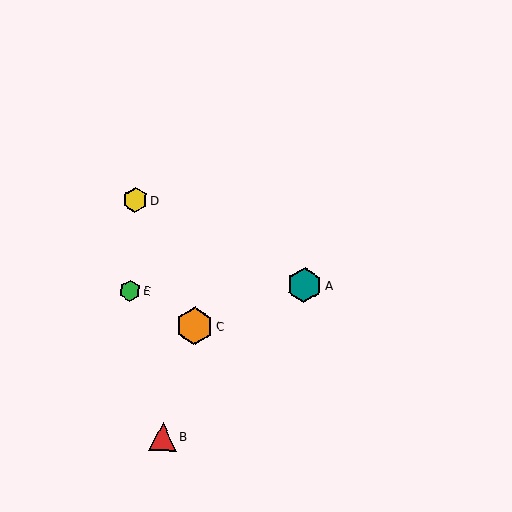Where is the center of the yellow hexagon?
The center of the yellow hexagon is at (135, 200).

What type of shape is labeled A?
Shape A is a teal hexagon.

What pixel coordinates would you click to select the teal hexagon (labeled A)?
Click at (304, 285) to select the teal hexagon A.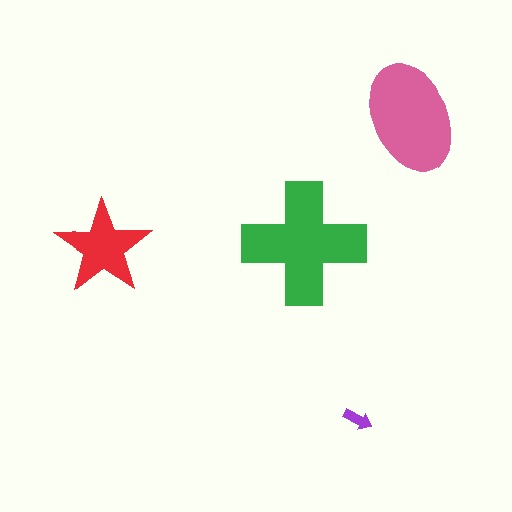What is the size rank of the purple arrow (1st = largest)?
4th.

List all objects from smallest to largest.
The purple arrow, the red star, the pink ellipse, the green cross.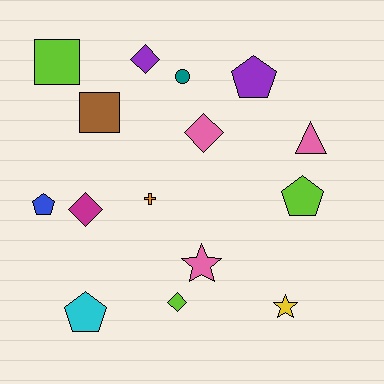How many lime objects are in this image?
There are 3 lime objects.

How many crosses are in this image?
There is 1 cross.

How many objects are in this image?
There are 15 objects.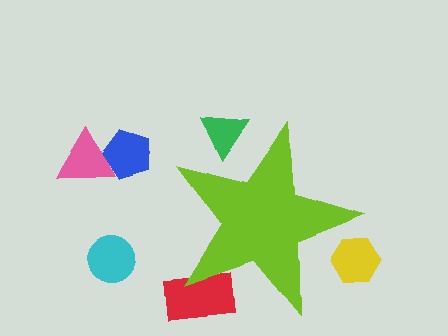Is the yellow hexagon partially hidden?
Yes, the yellow hexagon is partially hidden behind the lime star.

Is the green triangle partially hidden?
Yes, the green triangle is partially hidden behind the lime star.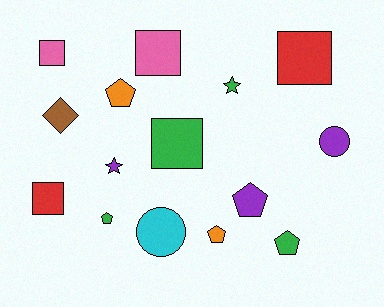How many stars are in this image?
There are 2 stars.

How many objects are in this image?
There are 15 objects.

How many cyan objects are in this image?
There is 1 cyan object.